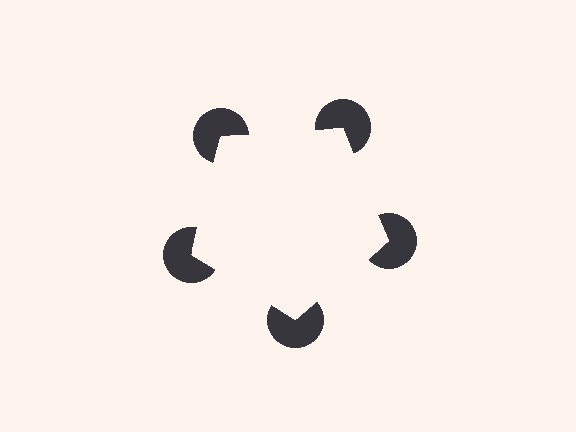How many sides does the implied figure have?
5 sides.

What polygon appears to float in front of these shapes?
An illusory pentagon — its edges are inferred from the aligned wedge cuts in the pac-man discs, not physically drawn.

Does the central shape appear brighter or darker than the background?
It typically appears slightly brighter than the background, even though no actual brightness change is drawn.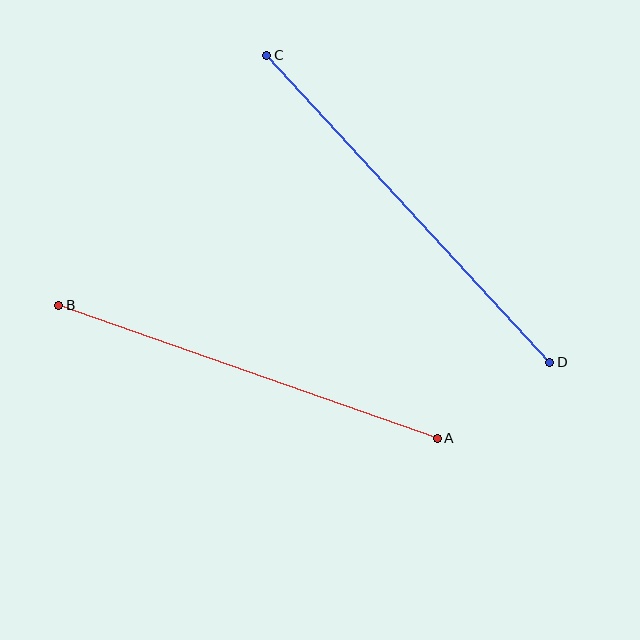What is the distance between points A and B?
The distance is approximately 401 pixels.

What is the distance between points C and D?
The distance is approximately 418 pixels.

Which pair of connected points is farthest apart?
Points C and D are farthest apart.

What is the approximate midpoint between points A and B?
The midpoint is at approximately (248, 372) pixels.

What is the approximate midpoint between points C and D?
The midpoint is at approximately (408, 209) pixels.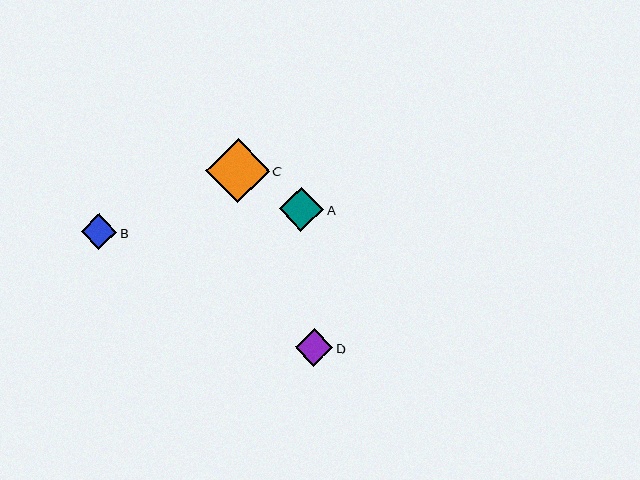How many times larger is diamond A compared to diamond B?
Diamond A is approximately 1.2 times the size of diamond B.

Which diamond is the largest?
Diamond C is the largest with a size of approximately 64 pixels.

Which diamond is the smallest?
Diamond B is the smallest with a size of approximately 36 pixels.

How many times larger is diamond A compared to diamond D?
Diamond A is approximately 1.2 times the size of diamond D.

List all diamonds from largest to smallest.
From largest to smallest: C, A, D, B.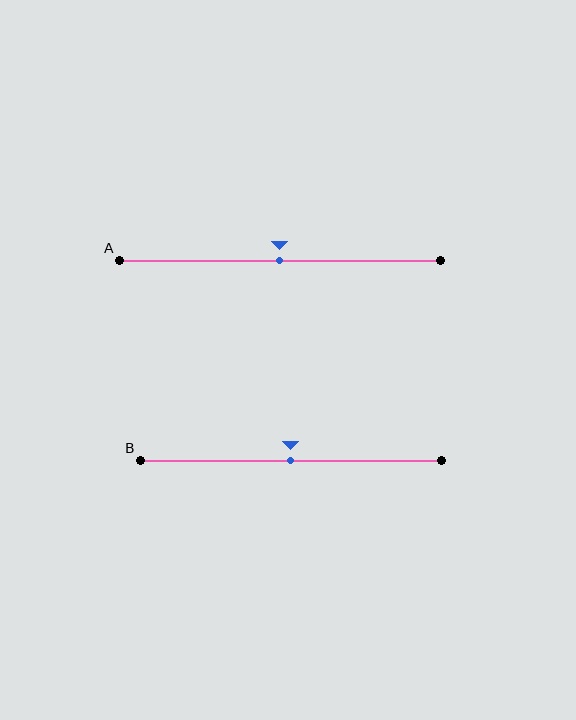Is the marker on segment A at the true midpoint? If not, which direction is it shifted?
Yes, the marker on segment A is at the true midpoint.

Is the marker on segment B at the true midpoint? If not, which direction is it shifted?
Yes, the marker on segment B is at the true midpoint.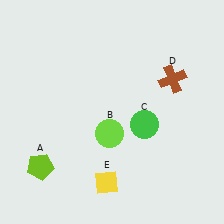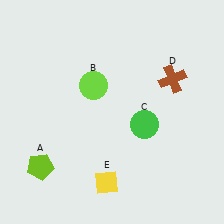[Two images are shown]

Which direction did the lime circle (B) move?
The lime circle (B) moved up.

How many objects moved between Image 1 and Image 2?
1 object moved between the two images.